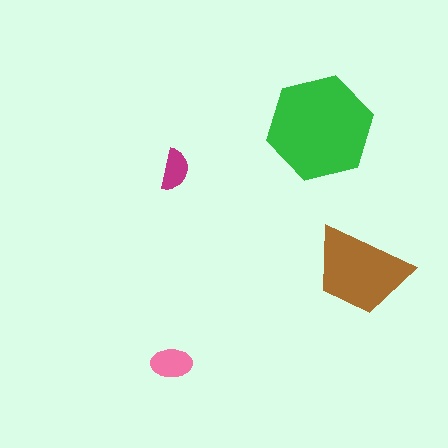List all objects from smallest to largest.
The magenta semicircle, the pink ellipse, the brown trapezoid, the green hexagon.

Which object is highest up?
The green hexagon is topmost.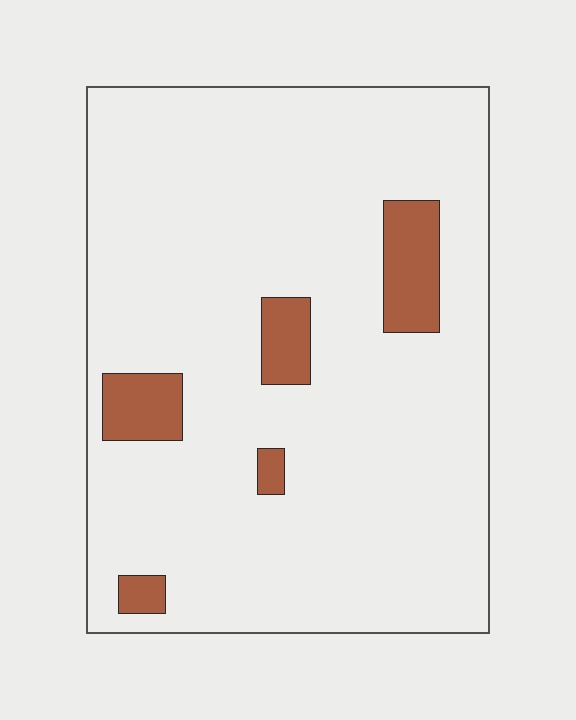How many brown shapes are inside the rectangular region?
5.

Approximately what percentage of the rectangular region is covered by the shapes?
Approximately 10%.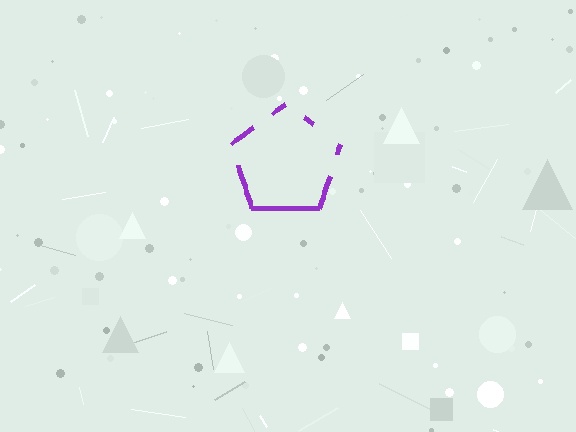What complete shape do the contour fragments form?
The contour fragments form a pentagon.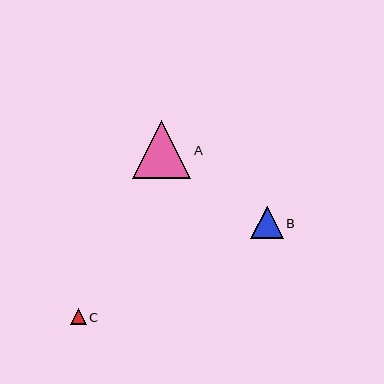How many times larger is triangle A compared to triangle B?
Triangle A is approximately 1.8 times the size of triangle B.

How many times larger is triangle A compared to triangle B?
Triangle A is approximately 1.8 times the size of triangle B.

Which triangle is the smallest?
Triangle C is the smallest with a size of approximately 16 pixels.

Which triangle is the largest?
Triangle A is the largest with a size of approximately 58 pixels.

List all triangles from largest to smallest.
From largest to smallest: A, B, C.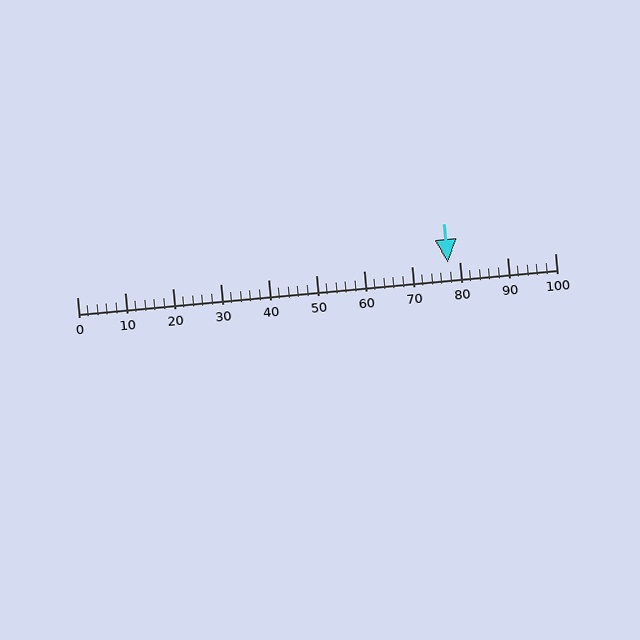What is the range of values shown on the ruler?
The ruler shows values from 0 to 100.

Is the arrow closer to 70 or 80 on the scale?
The arrow is closer to 80.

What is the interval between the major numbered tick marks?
The major tick marks are spaced 10 units apart.